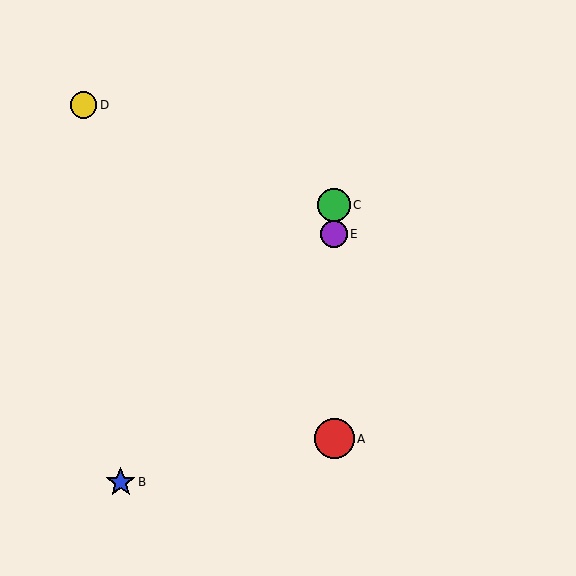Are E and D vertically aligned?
No, E is at x≈334 and D is at x≈83.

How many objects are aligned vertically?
3 objects (A, C, E) are aligned vertically.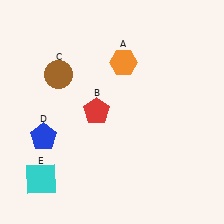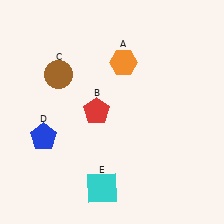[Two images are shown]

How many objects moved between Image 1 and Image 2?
1 object moved between the two images.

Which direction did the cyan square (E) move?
The cyan square (E) moved right.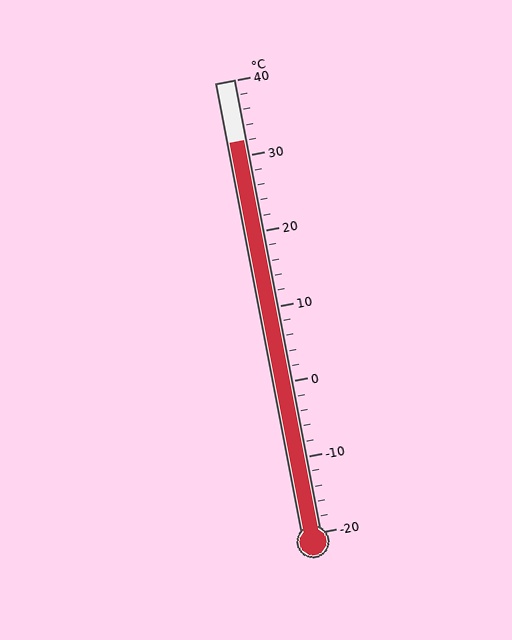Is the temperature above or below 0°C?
The temperature is above 0°C.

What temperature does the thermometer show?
The thermometer shows approximately 32°C.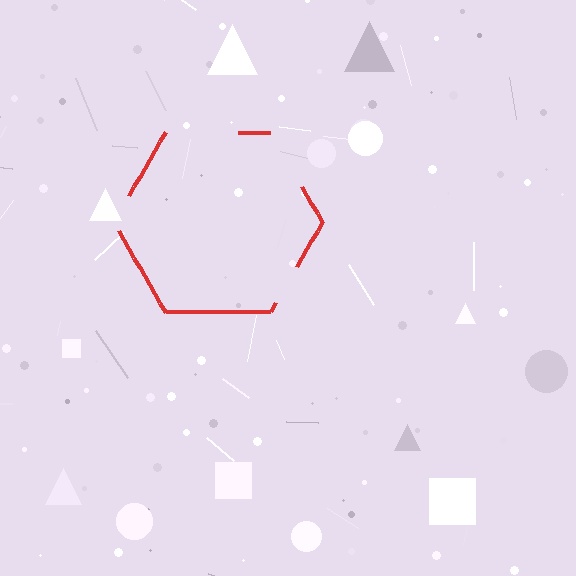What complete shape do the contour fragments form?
The contour fragments form a hexagon.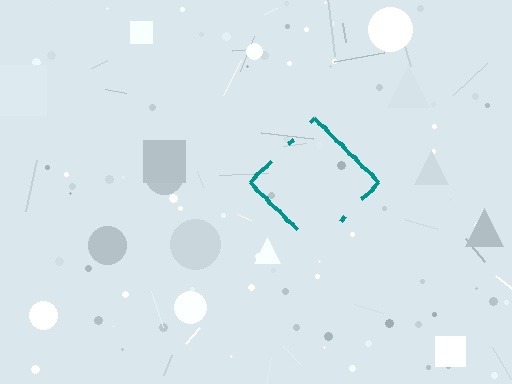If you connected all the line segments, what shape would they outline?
They would outline a diamond.